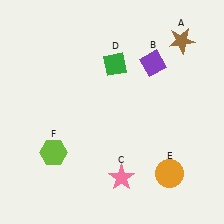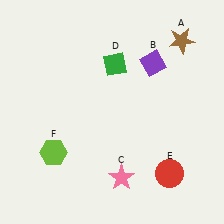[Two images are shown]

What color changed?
The circle (E) changed from orange in Image 1 to red in Image 2.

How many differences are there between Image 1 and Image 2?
There is 1 difference between the two images.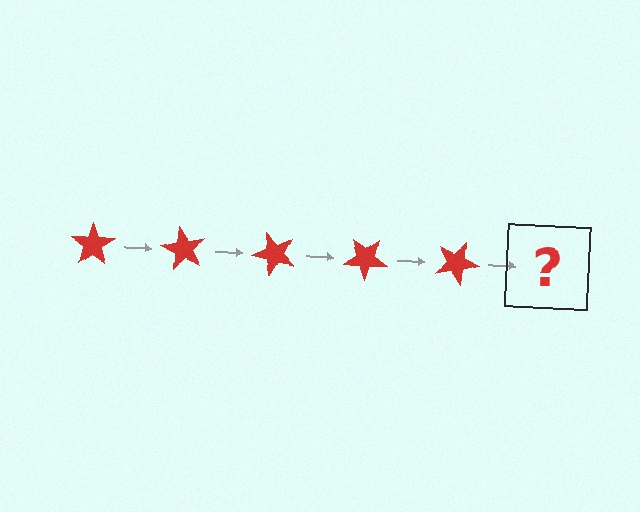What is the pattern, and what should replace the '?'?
The pattern is that the star rotates 60 degrees each step. The '?' should be a red star rotated 300 degrees.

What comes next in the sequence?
The next element should be a red star rotated 300 degrees.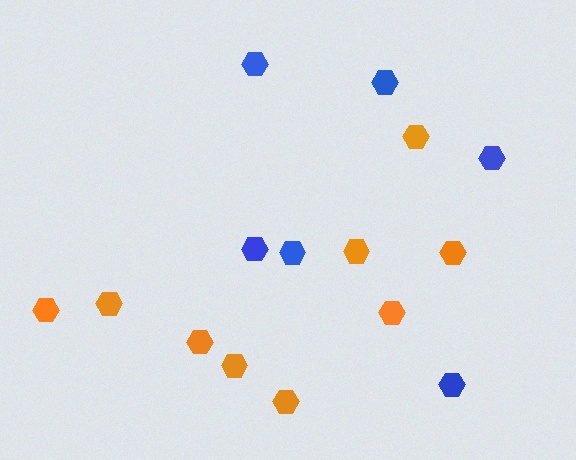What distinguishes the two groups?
There are 2 groups: one group of blue hexagons (6) and one group of orange hexagons (9).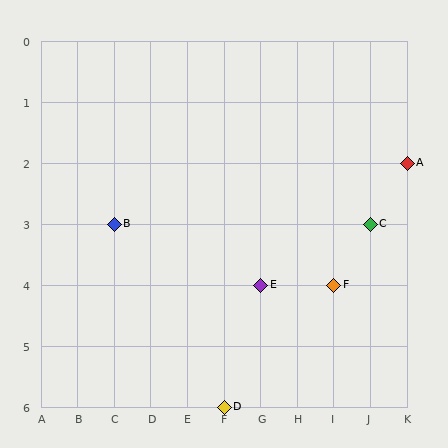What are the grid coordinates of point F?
Point F is at grid coordinates (I, 4).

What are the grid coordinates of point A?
Point A is at grid coordinates (K, 2).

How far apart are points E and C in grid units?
Points E and C are 3 columns and 1 row apart (about 3.2 grid units diagonally).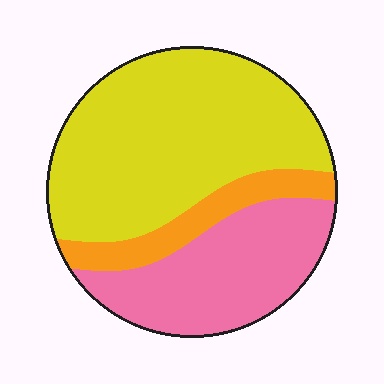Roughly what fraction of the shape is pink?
Pink takes up about one third (1/3) of the shape.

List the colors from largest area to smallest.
From largest to smallest: yellow, pink, orange.